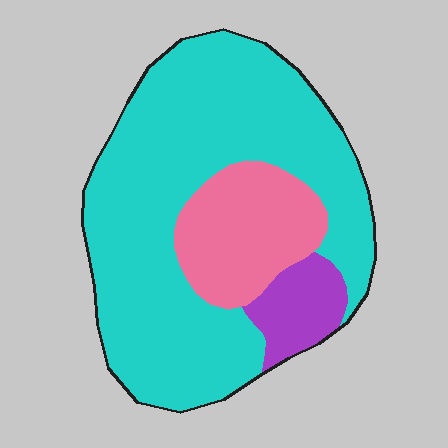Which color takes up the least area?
Purple, at roughly 10%.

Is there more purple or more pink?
Pink.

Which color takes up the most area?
Cyan, at roughly 70%.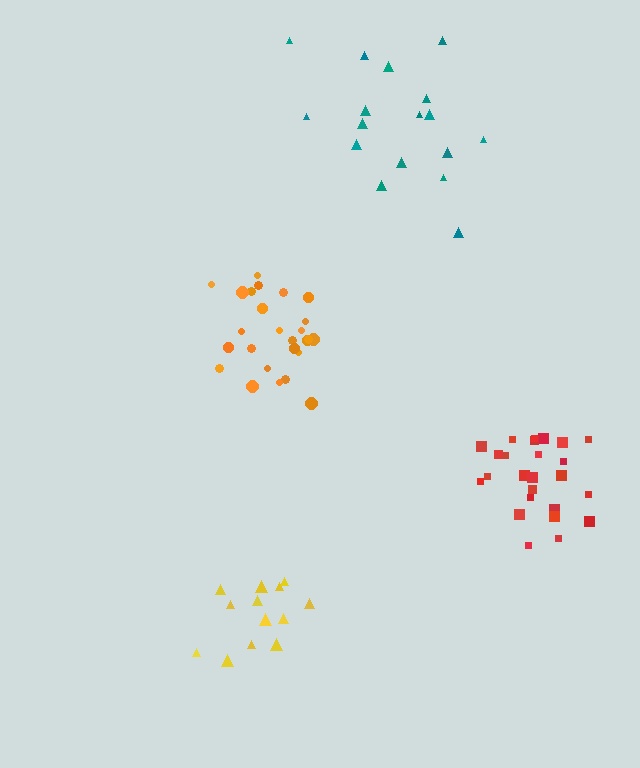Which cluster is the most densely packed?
Orange.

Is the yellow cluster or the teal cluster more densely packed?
Yellow.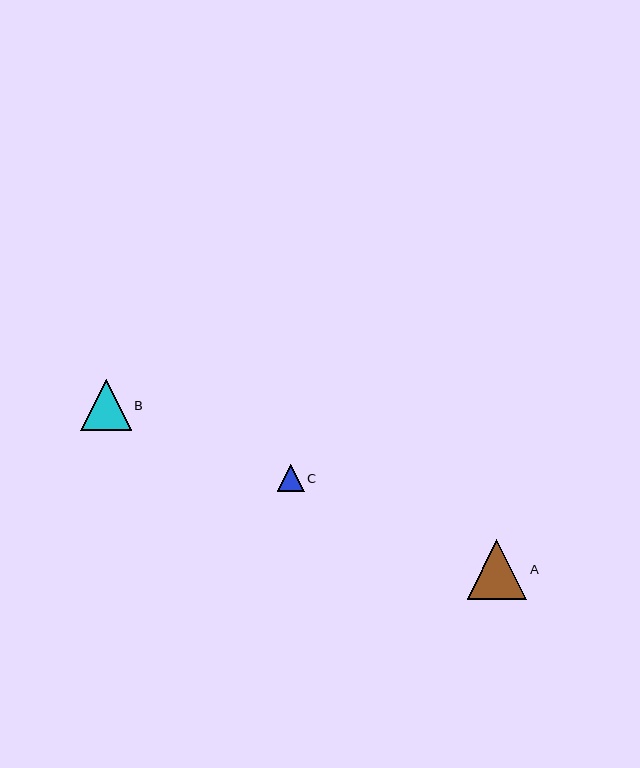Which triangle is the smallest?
Triangle C is the smallest with a size of approximately 27 pixels.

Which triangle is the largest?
Triangle A is the largest with a size of approximately 60 pixels.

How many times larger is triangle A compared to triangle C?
Triangle A is approximately 2.2 times the size of triangle C.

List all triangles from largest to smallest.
From largest to smallest: A, B, C.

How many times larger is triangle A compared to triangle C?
Triangle A is approximately 2.2 times the size of triangle C.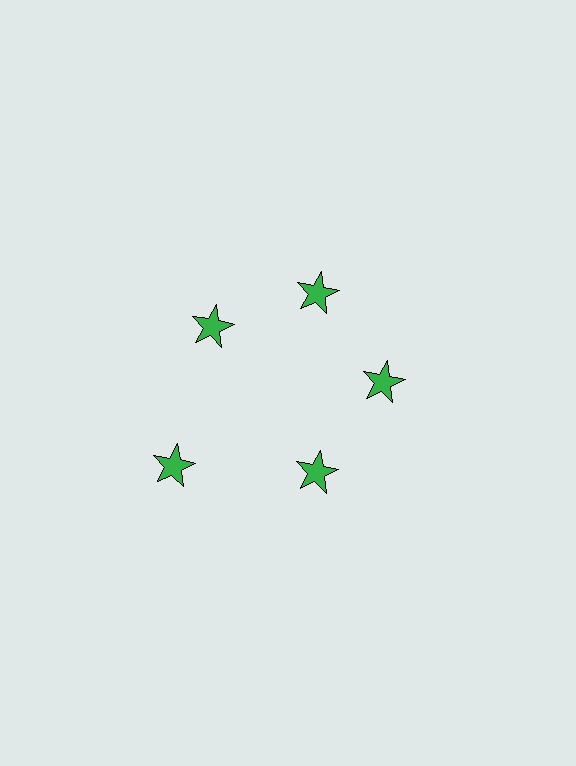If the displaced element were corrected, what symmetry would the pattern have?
It would have 5-fold rotational symmetry — the pattern would map onto itself every 72 degrees.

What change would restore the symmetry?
The symmetry would be restored by moving it inward, back onto the ring so that all 5 stars sit at equal angles and equal distance from the center.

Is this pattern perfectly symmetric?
No. The 5 green stars are arranged in a ring, but one element near the 8 o'clock position is pushed outward from the center, breaking the 5-fold rotational symmetry.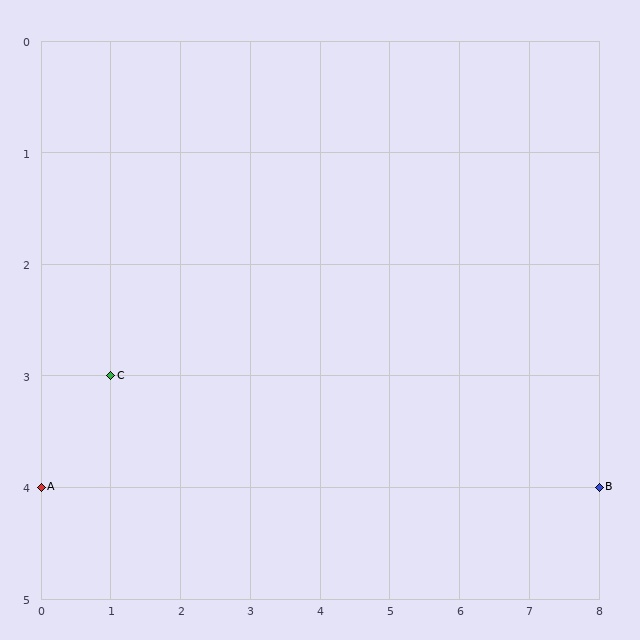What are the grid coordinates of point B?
Point B is at grid coordinates (8, 4).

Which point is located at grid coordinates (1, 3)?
Point C is at (1, 3).